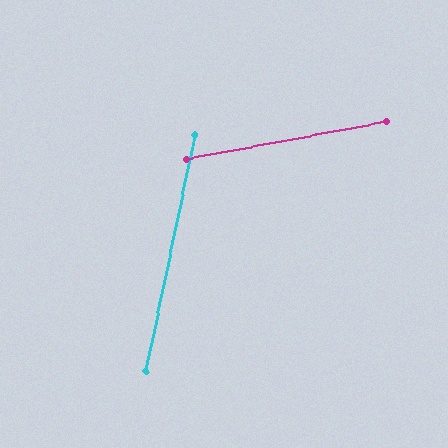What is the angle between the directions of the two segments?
Approximately 68 degrees.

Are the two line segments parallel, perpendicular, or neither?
Neither parallel nor perpendicular — they differ by about 68°.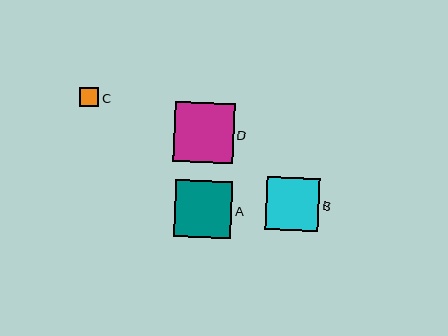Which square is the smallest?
Square C is the smallest with a size of approximately 19 pixels.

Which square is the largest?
Square D is the largest with a size of approximately 60 pixels.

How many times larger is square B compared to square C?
Square B is approximately 2.8 times the size of square C.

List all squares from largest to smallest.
From largest to smallest: D, A, B, C.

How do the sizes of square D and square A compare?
Square D and square A are approximately the same size.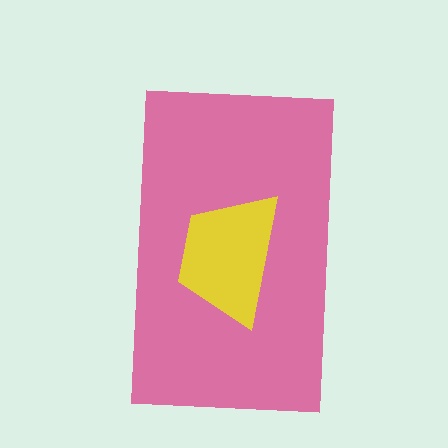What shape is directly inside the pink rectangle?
The yellow trapezoid.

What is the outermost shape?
The pink rectangle.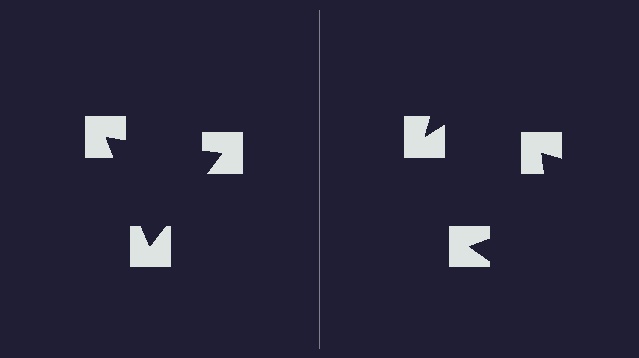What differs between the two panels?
The notched squares are positioned identically on both sides; only the wedge orientations differ. On the left they align to a triangle; on the right they are misaligned.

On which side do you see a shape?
An illusory triangle appears on the left side. On the right side the wedge cuts are rotated, so no coherent shape forms.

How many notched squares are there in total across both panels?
6 — 3 on each side.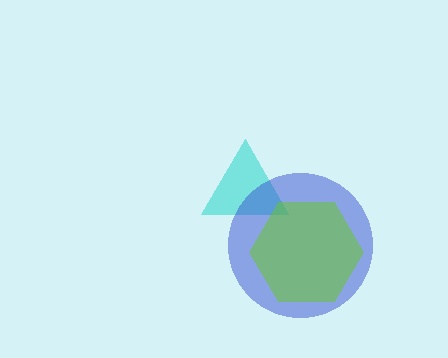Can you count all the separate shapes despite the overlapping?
Yes, there are 3 separate shapes.